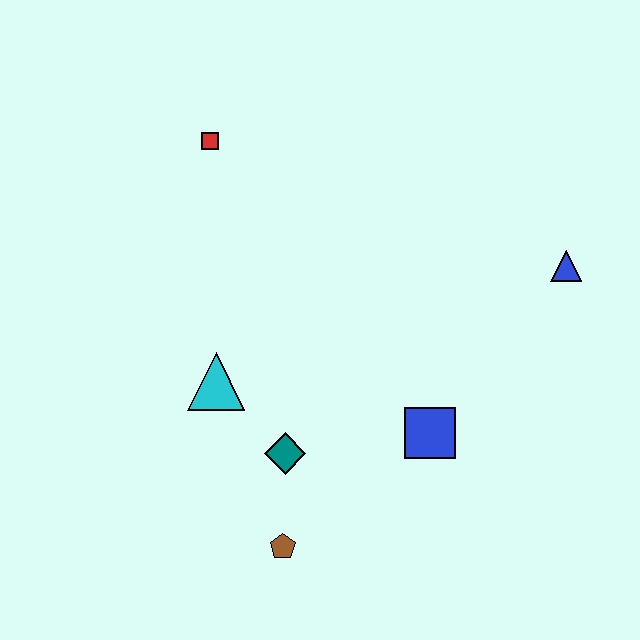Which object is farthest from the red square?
The brown pentagon is farthest from the red square.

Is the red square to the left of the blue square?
Yes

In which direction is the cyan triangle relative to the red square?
The cyan triangle is below the red square.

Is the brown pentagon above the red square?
No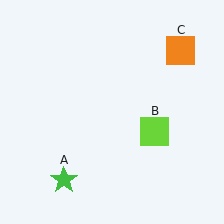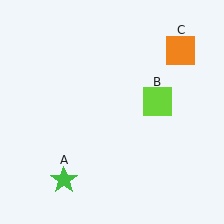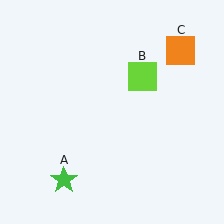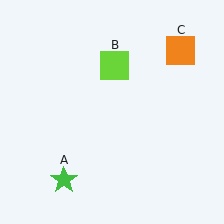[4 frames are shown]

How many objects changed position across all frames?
1 object changed position: lime square (object B).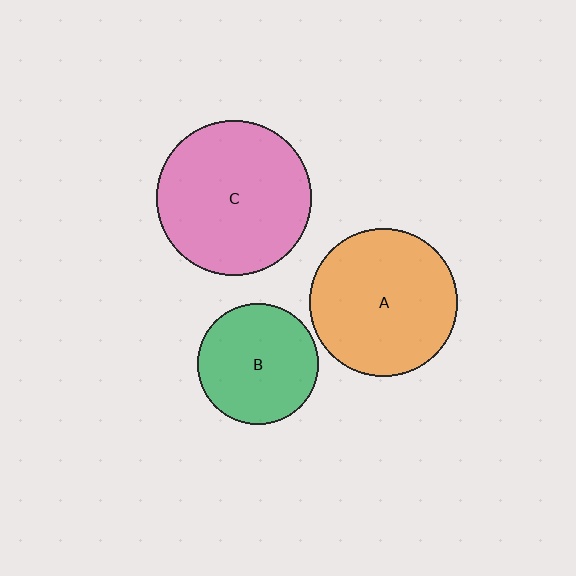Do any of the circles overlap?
No, none of the circles overlap.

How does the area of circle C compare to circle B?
Approximately 1.6 times.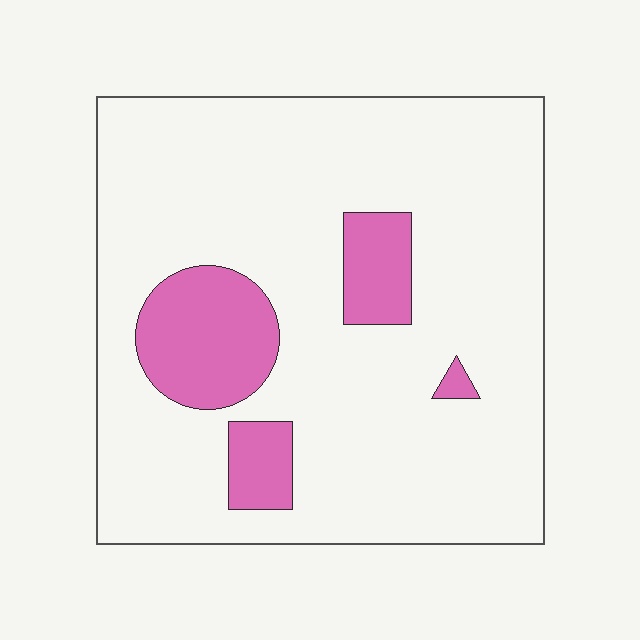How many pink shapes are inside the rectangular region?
4.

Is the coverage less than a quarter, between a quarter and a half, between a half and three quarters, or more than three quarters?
Less than a quarter.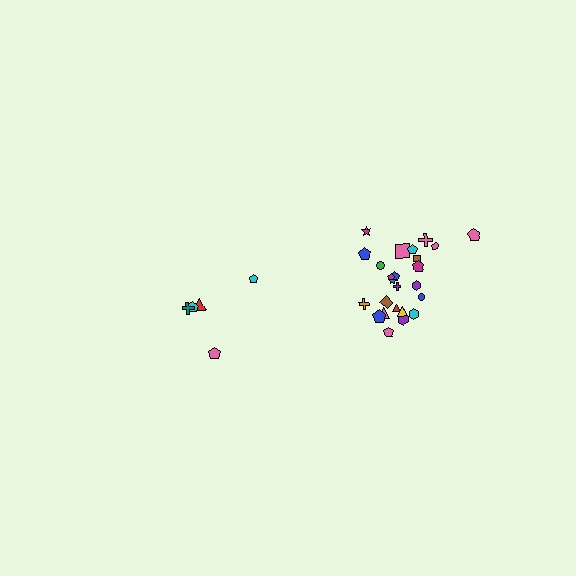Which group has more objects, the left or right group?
The right group.